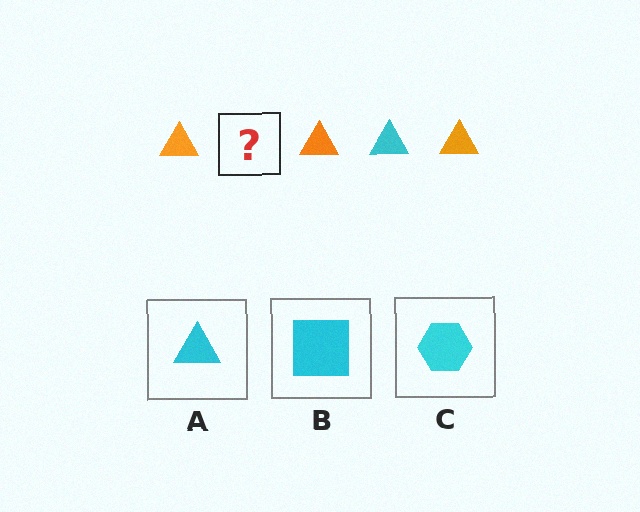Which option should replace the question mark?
Option A.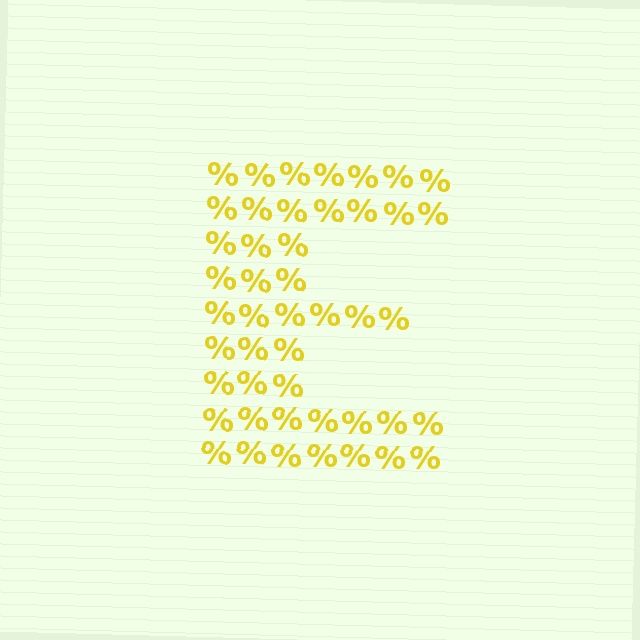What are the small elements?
The small elements are percent signs.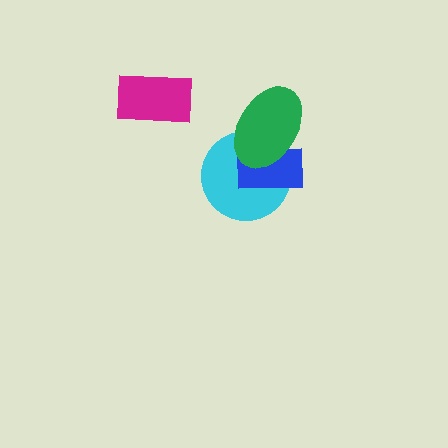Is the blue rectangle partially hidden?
Yes, it is partially covered by another shape.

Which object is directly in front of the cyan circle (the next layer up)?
The blue rectangle is directly in front of the cyan circle.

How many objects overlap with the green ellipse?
2 objects overlap with the green ellipse.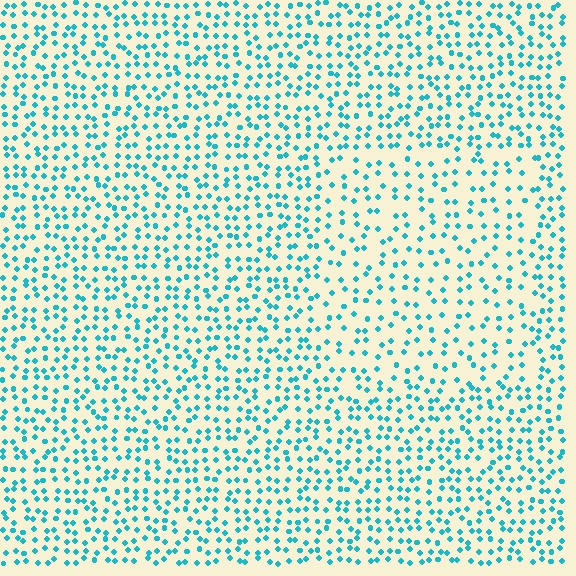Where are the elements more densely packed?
The elements are more densely packed outside the rectangle boundary.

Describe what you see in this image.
The image contains small cyan elements arranged at two different densities. A rectangle-shaped region is visible where the elements are less densely packed than the surrounding area.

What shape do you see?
I see a rectangle.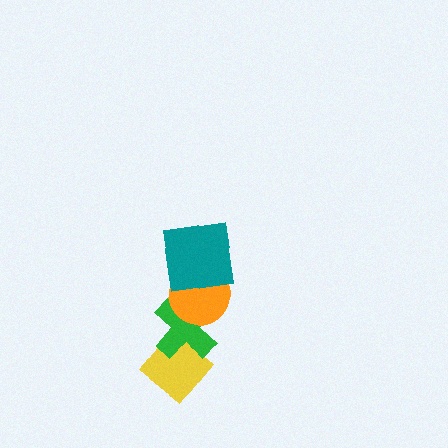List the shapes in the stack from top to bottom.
From top to bottom: the teal square, the orange circle, the green cross, the yellow diamond.